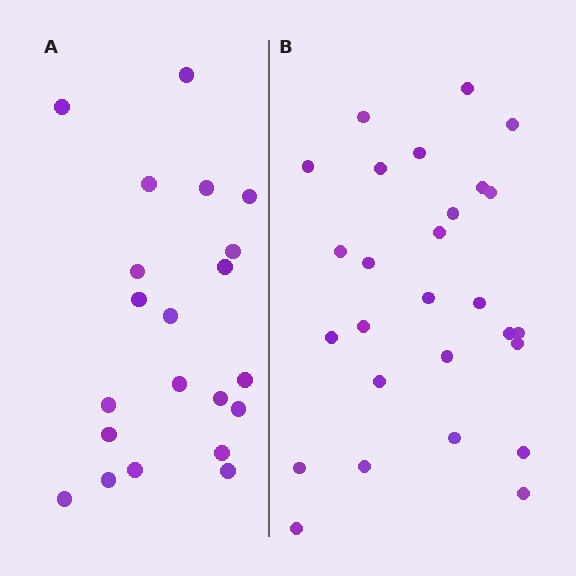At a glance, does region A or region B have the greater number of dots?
Region B (the right region) has more dots.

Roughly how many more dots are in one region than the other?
Region B has about 6 more dots than region A.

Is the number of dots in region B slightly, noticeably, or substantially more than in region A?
Region B has noticeably more, but not dramatically so. The ratio is roughly 1.3 to 1.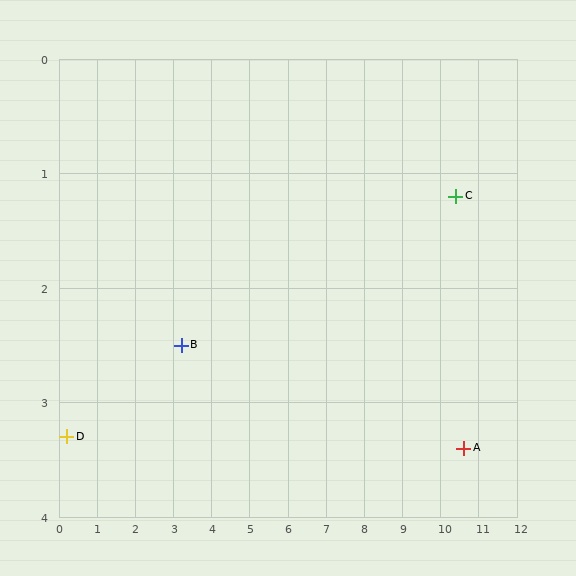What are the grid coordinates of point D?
Point D is at approximately (0.2, 3.3).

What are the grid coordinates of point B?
Point B is at approximately (3.2, 2.5).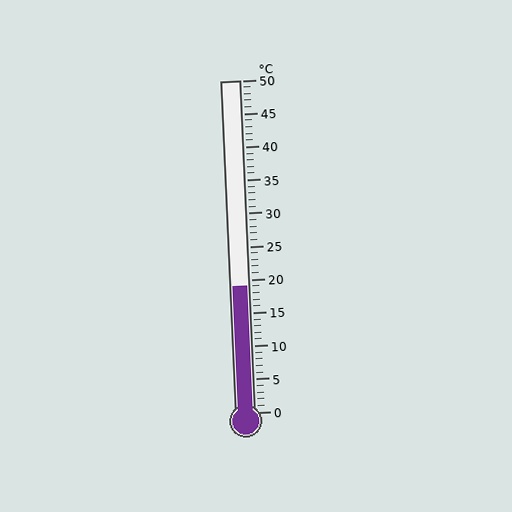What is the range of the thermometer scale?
The thermometer scale ranges from 0°C to 50°C.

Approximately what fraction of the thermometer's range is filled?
The thermometer is filled to approximately 40% of its range.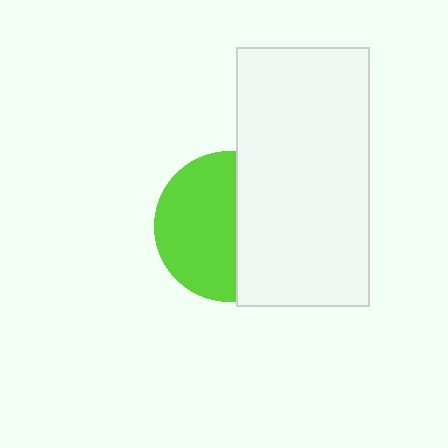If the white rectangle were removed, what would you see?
You would see the complete lime circle.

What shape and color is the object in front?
The object in front is a white rectangle.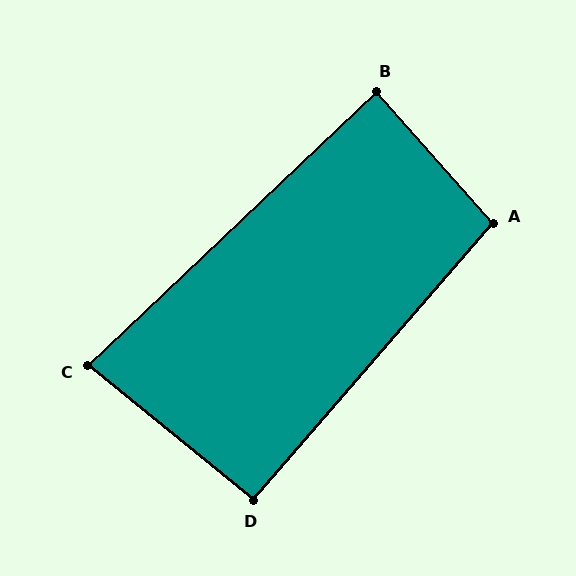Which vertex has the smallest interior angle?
C, at approximately 83 degrees.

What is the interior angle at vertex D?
Approximately 92 degrees (approximately right).